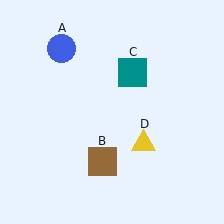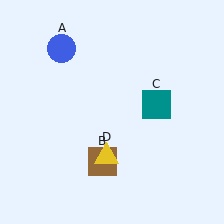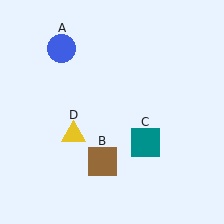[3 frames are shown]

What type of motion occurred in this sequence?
The teal square (object C), yellow triangle (object D) rotated clockwise around the center of the scene.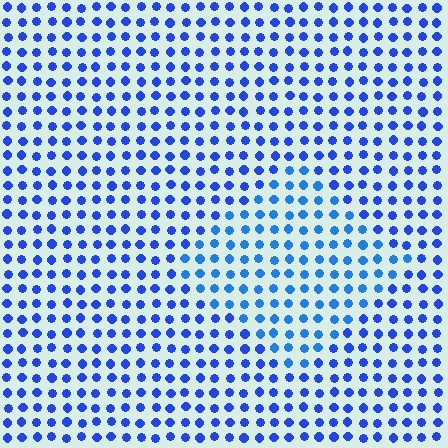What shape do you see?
I see a diamond.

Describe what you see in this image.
The image is filled with small blue elements in a uniform arrangement. A diamond-shaped region is visible where the elements are tinted to a slightly different hue, forming a subtle color boundary.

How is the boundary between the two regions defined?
The boundary is defined purely by a slight shift in hue (about 18 degrees). Spacing, size, and orientation are identical on both sides.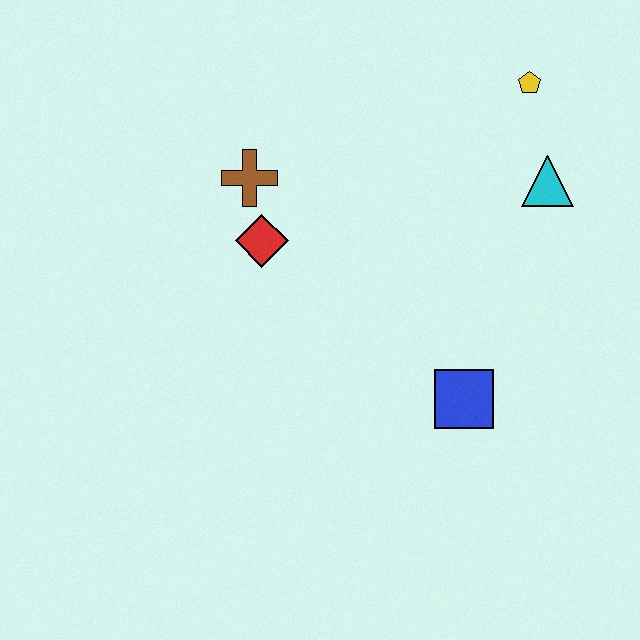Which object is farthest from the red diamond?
The yellow pentagon is farthest from the red diamond.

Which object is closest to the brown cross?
The red diamond is closest to the brown cross.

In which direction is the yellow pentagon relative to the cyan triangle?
The yellow pentagon is above the cyan triangle.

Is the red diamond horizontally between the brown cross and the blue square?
Yes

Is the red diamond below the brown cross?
Yes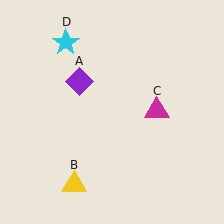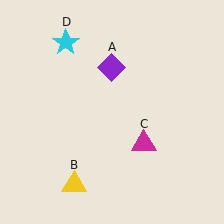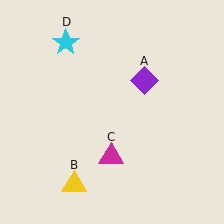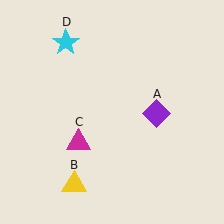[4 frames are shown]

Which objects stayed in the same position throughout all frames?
Yellow triangle (object B) and cyan star (object D) remained stationary.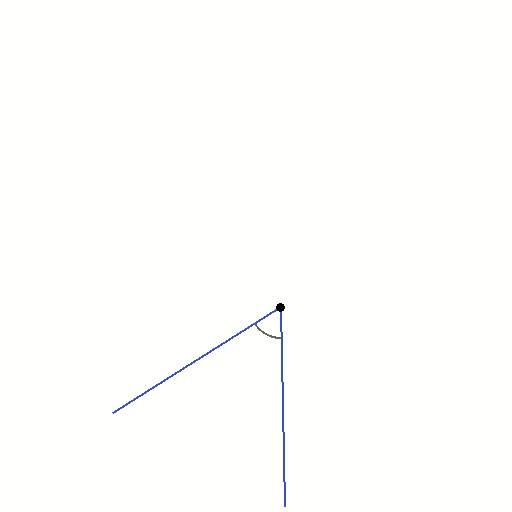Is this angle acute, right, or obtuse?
It is acute.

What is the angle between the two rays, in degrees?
Approximately 59 degrees.